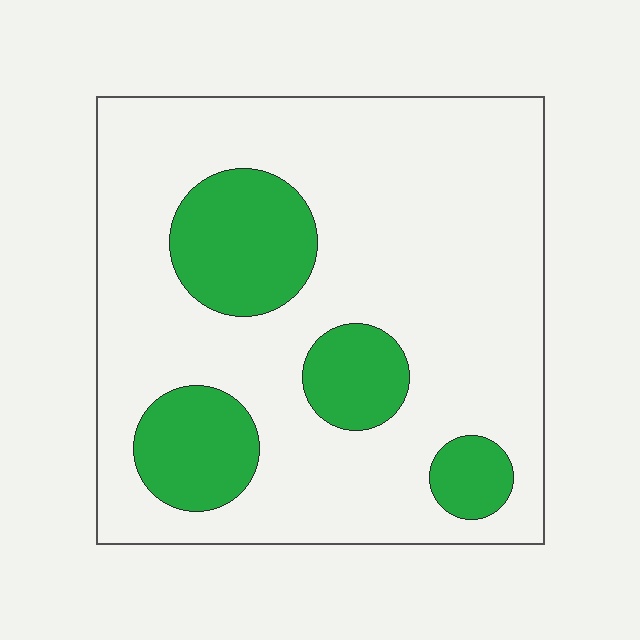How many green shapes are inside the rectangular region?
4.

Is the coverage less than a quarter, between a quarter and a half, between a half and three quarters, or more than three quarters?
Less than a quarter.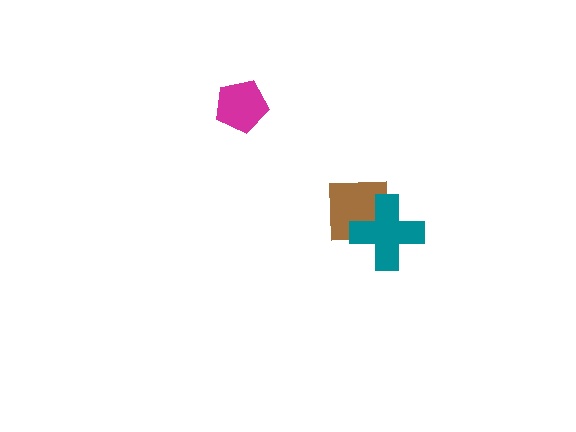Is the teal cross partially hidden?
No, no other shape covers it.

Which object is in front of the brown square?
The teal cross is in front of the brown square.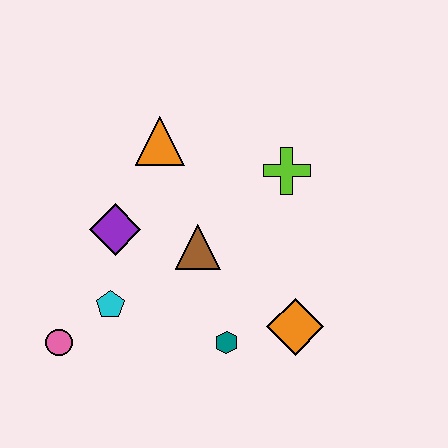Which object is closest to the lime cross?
The brown triangle is closest to the lime cross.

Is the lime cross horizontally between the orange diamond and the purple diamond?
Yes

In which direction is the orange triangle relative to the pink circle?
The orange triangle is above the pink circle.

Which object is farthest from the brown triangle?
The pink circle is farthest from the brown triangle.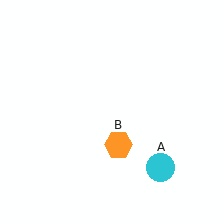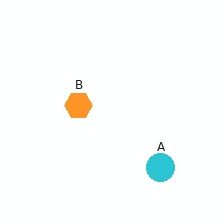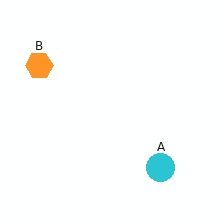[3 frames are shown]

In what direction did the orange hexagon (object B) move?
The orange hexagon (object B) moved up and to the left.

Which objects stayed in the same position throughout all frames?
Cyan circle (object A) remained stationary.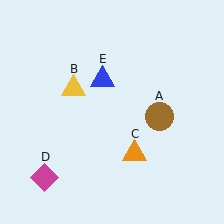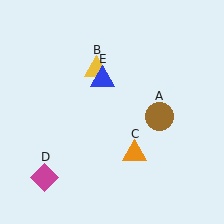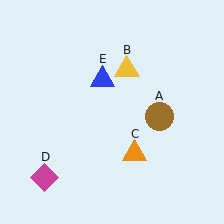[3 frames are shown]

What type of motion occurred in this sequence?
The yellow triangle (object B) rotated clockwise around the center of the scene.